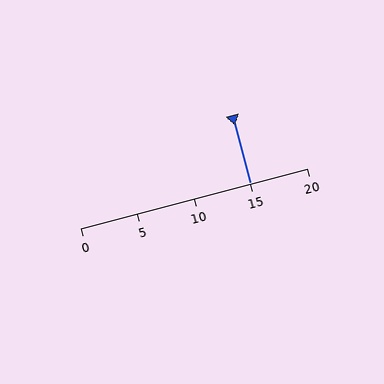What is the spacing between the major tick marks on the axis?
The major ticks are spaced 5 apart.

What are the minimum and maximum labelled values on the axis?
The axis runs from 0 to 20.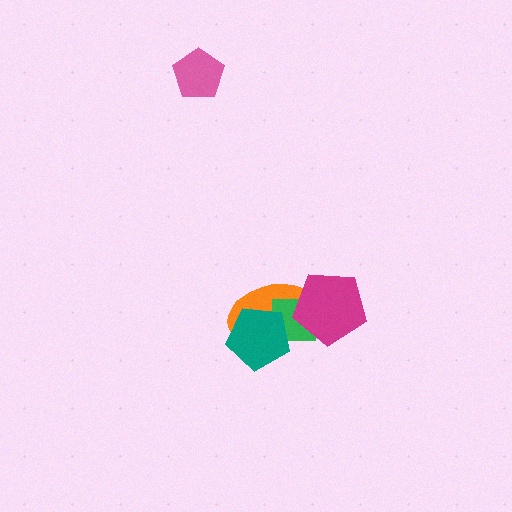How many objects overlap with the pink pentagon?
0 objects overlap with the pink pentagon.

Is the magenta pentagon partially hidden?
No, no other shape covers it.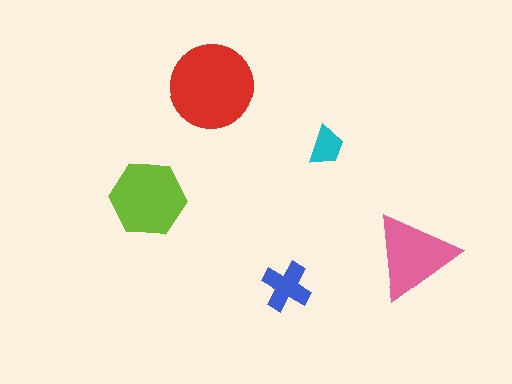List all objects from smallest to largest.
The cyan trapezoid, the blue cross, the pink triangle, the lime hexagon, the red circle.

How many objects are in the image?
There are 5 objects in the image.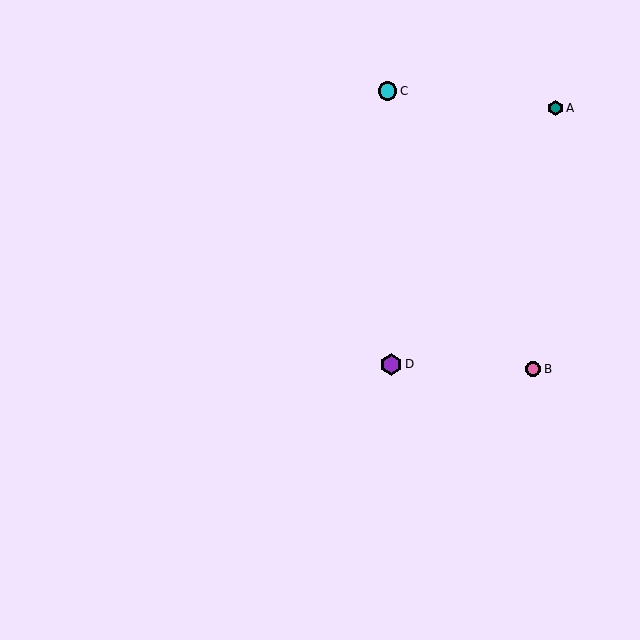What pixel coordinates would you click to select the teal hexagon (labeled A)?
Click at (555, 108) to select the teal hexagon A.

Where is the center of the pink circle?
The center of the pink circle is at (533, 369).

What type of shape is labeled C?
Shape C is a cyan circle.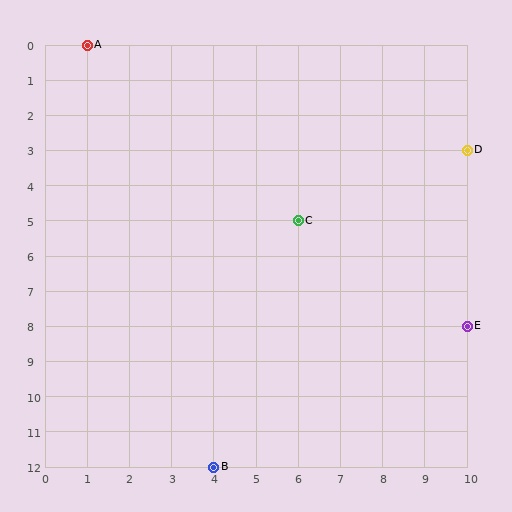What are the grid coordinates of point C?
Point C is at grid coordinates (6, 5).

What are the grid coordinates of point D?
Point D is at grid coordinates (10, 3).